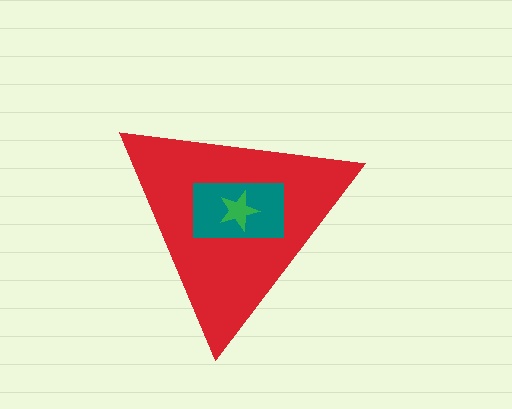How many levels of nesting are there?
3.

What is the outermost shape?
The red triangle.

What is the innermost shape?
The green star.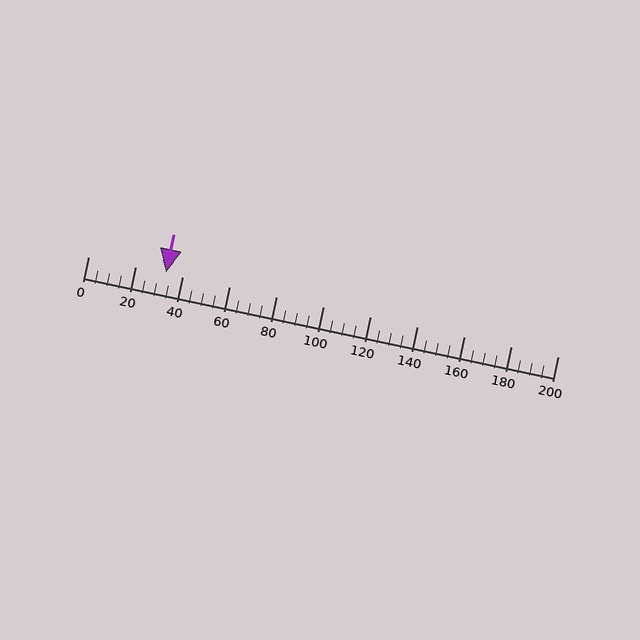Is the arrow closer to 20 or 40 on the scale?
The arrow is closer to 40.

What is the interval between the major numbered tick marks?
The major tick marks are spaced 20 units apart.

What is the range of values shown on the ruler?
The ruler shows values from 0 to 200.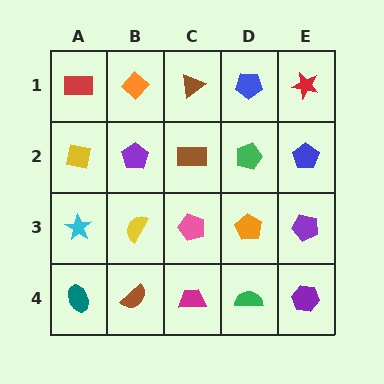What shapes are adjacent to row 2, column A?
A red rectangle (row 1, column A), a cyan star (row 3, column A), a purple pentagon (row 2, column B).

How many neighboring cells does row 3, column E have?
3.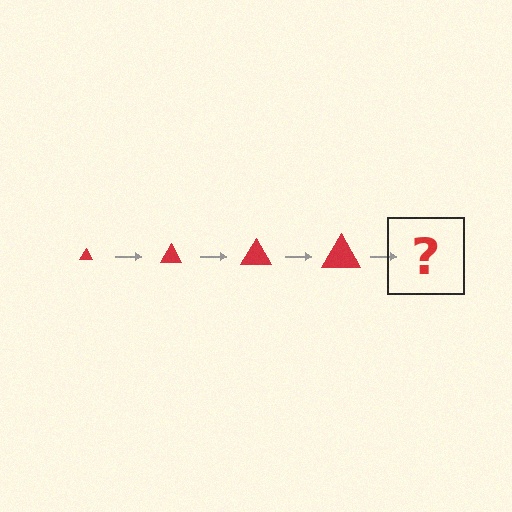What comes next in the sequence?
The next element should be a red triangle, larger than the previous one.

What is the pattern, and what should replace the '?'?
The pattern is that the triangle gets progressively larger each step. The '?' should be a red triangle, larger than the previous one.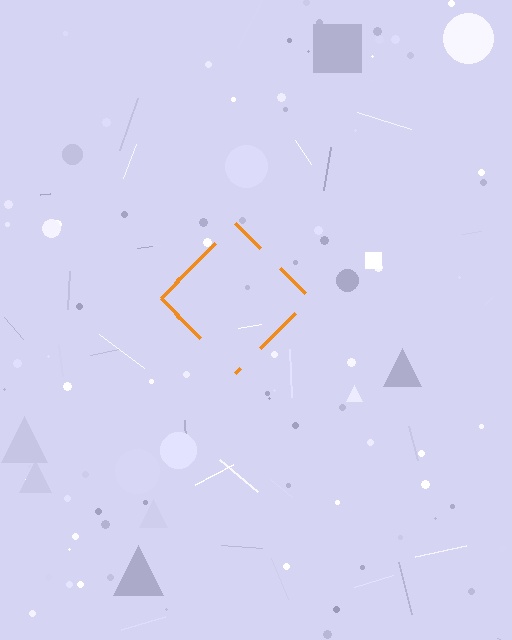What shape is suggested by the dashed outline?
The dashed outline suggests a diamond.